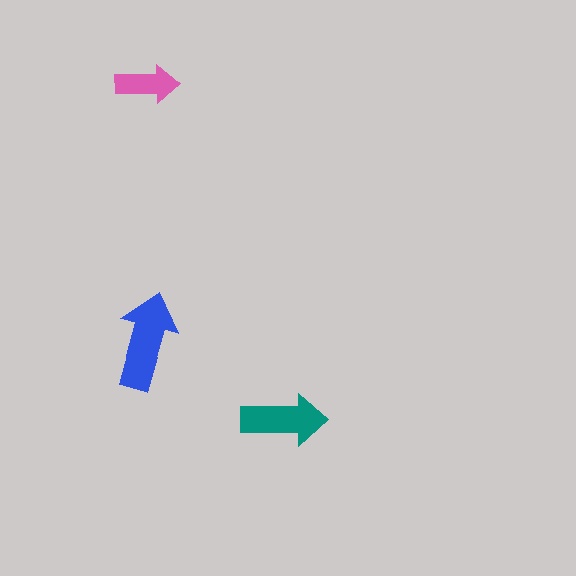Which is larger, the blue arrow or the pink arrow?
The blue one.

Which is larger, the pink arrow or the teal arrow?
The teal one.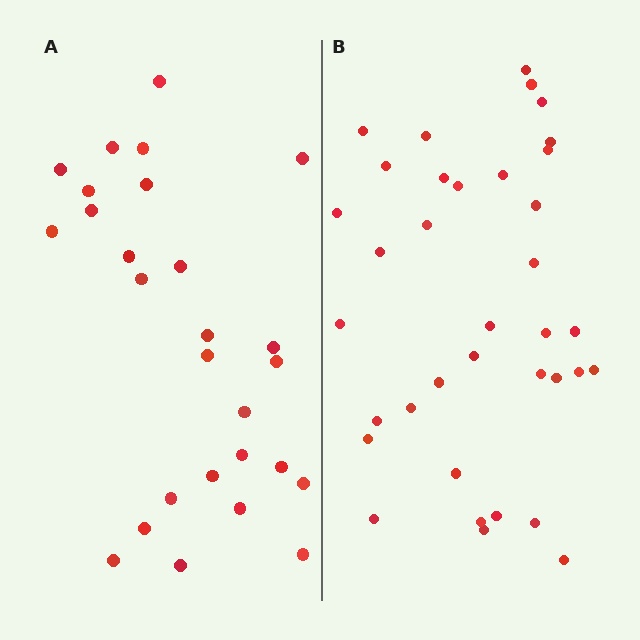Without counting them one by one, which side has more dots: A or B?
Region B (the right region) has more dots.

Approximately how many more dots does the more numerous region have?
Region B has roughly 8 or so more dots than region A.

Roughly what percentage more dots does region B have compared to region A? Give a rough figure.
About 35% more.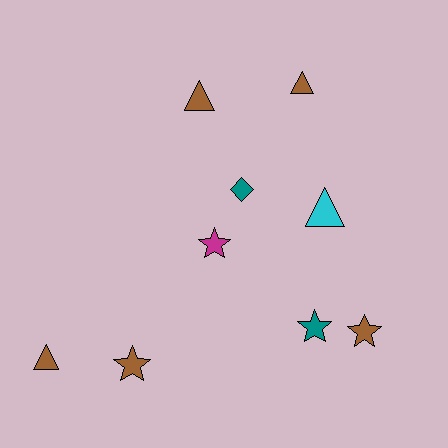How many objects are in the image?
There are 9 objects.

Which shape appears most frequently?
Star, with 4 objects.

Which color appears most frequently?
Brown, with 5 objects.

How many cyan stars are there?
There are no cyan stars.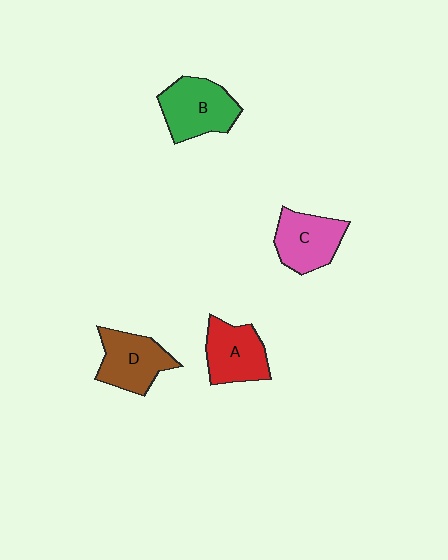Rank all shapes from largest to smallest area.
From largest to smallest: B (green), D (brown), C (pink), A (red).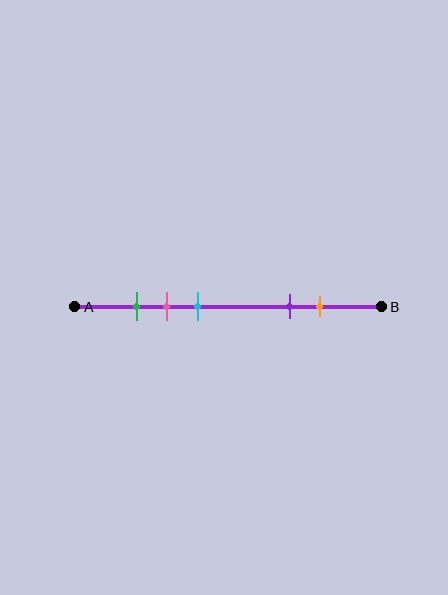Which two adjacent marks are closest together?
The green and pink marks are the closest adjacent pair.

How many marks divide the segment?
There are 5 marks dividing the segment.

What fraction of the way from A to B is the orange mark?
The orange mark is approximately 80% (0.8) of the way from A to B.